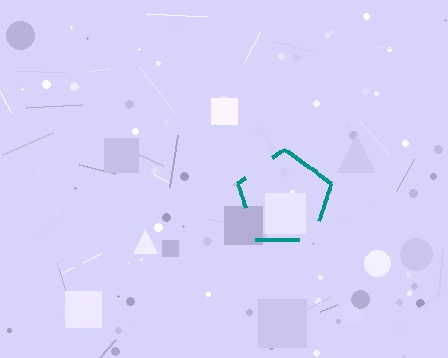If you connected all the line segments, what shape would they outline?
They would outline a pentagon.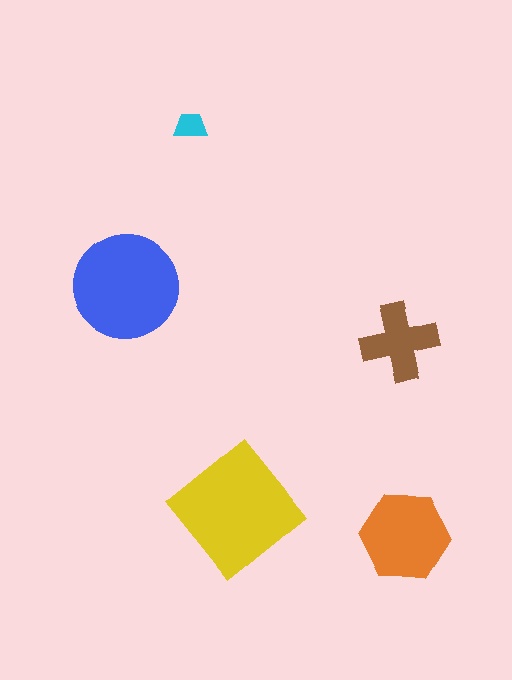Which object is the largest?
The yellow diamond.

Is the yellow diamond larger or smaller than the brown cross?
Larger.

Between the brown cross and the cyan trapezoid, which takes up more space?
The brown cross.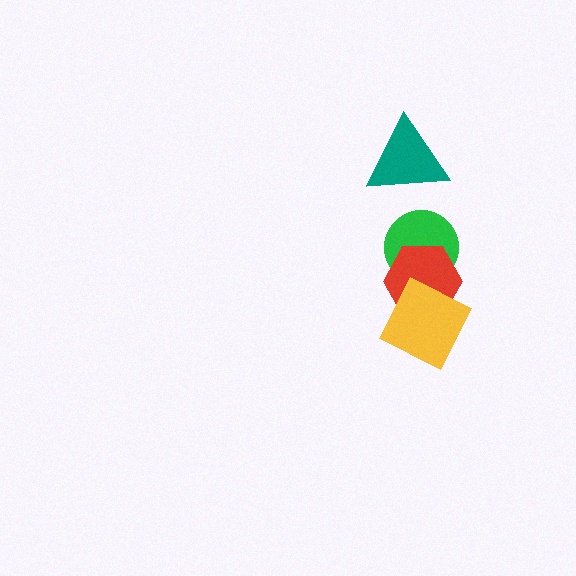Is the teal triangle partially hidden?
No, no other shape covers it.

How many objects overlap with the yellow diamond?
2 objects overlap with the yellow diamond.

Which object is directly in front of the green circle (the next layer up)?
The red hexagon is directly in front of the green circle.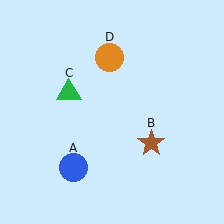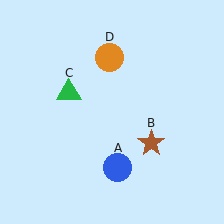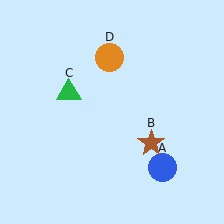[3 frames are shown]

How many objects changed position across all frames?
1 object changed position: blue circle (object A).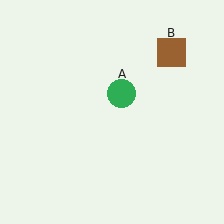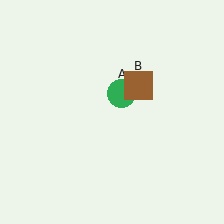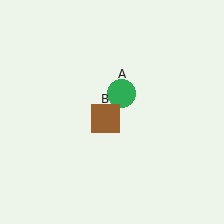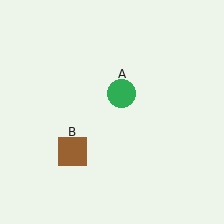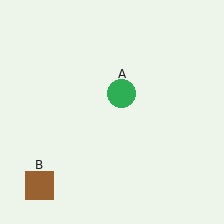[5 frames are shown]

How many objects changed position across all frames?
1 object changed position: brown square (object B).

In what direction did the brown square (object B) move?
The brown square (object B) moved down and to the left.